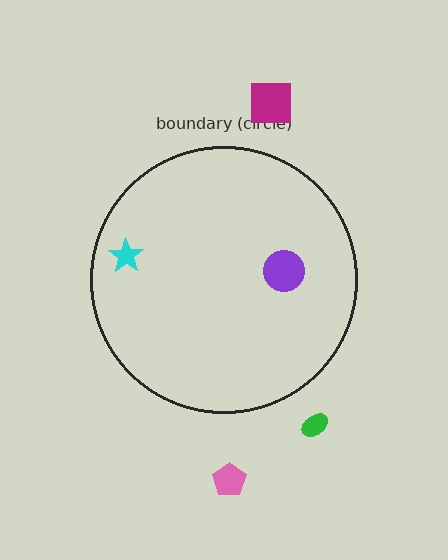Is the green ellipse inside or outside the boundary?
Outside.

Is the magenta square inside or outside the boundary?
Outside.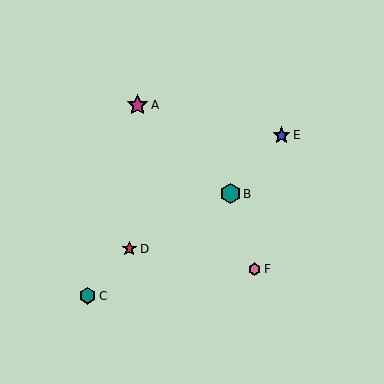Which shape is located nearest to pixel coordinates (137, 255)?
The red star (labeled D) at (129, 249) is nearest to that location.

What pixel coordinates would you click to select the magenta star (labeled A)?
Click at (138, 105) to select the magenta star A.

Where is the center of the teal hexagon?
The center of the teal hexagon is at (87, 296).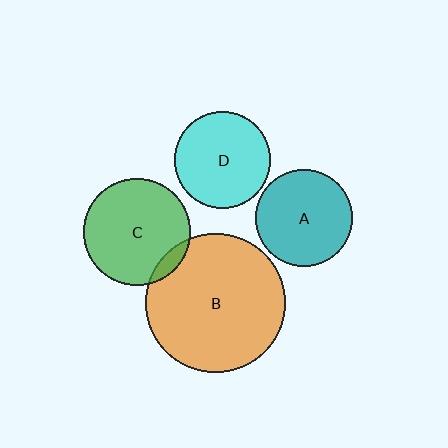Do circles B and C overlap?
Yes.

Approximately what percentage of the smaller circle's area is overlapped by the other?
Approximately 10%.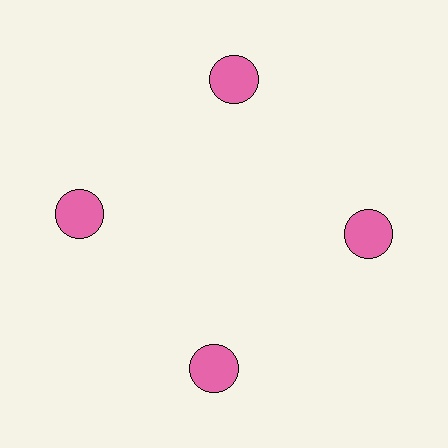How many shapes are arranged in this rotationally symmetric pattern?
There are 4 shapes, arranged in 4 groups of 1.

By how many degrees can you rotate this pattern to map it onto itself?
The pattern maps onto itself every 90 degrees of rotation.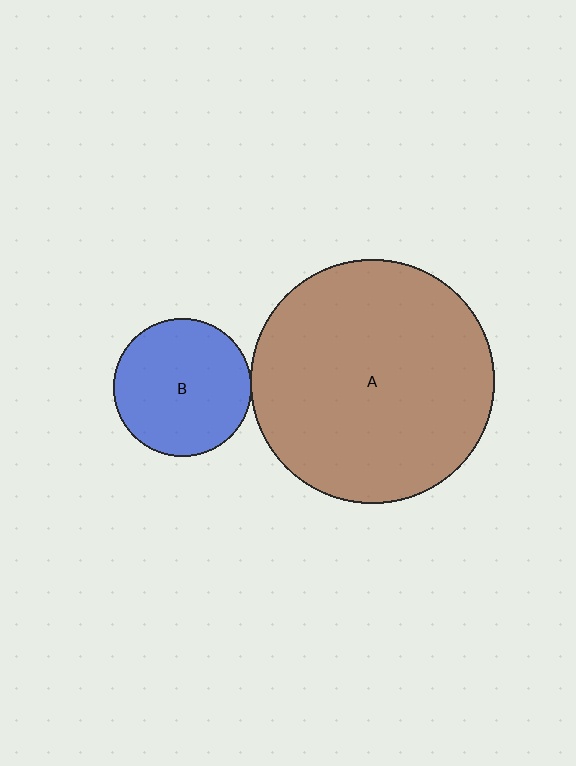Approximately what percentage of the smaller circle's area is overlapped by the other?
Approximately 5%.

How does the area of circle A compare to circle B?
Approximately 3.1 times.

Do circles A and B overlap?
Yes.